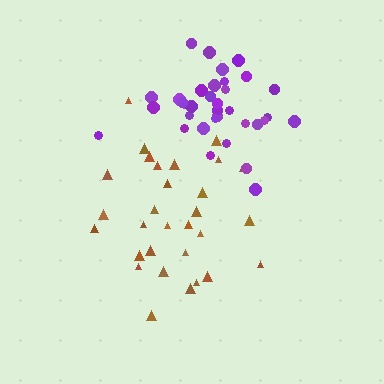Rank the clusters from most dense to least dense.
purple, brown.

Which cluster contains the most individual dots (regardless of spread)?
Purple (35).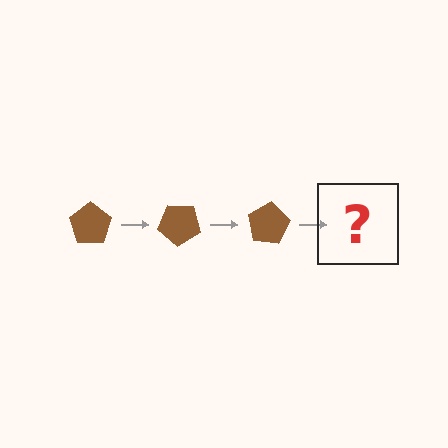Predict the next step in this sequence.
The next step is a brown pentagon rotated 120 degrees.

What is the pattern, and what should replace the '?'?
The pattern is that the pentagon rotates 40 degrees each step. The '?' should be a brown pentagon rotated 120 degrees.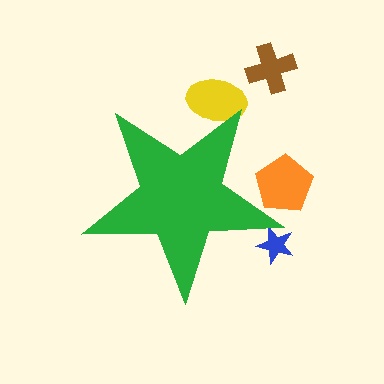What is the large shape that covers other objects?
A green star.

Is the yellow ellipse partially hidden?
Yes, the yellow ellipse is partially hidden behind the green star.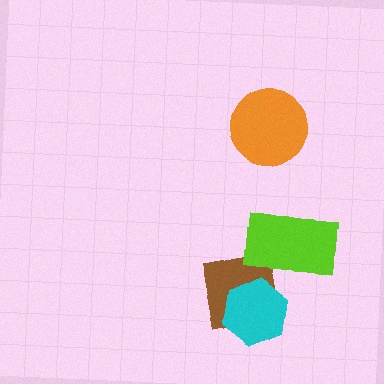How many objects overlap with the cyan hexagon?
1 object overlaps with the cyan hexagon.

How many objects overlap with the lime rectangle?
1 object overlaps with the lime rectangle.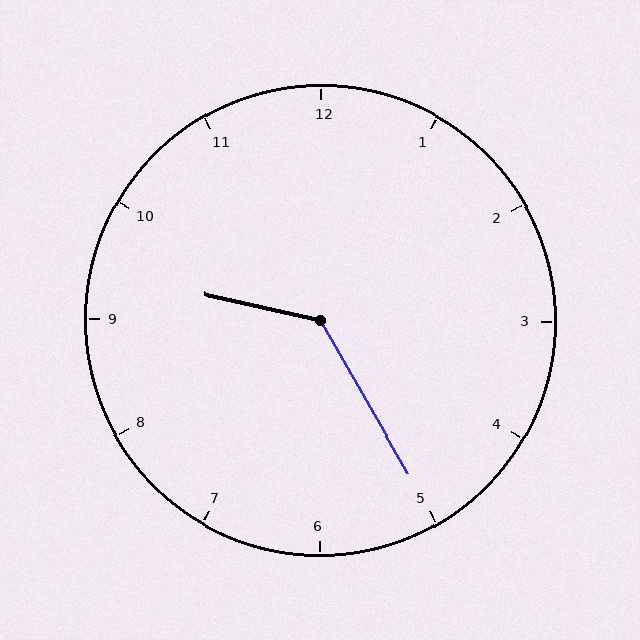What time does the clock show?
9:25.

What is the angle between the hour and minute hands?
Approximately 132 degrees.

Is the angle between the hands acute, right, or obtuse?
It is obtuse.